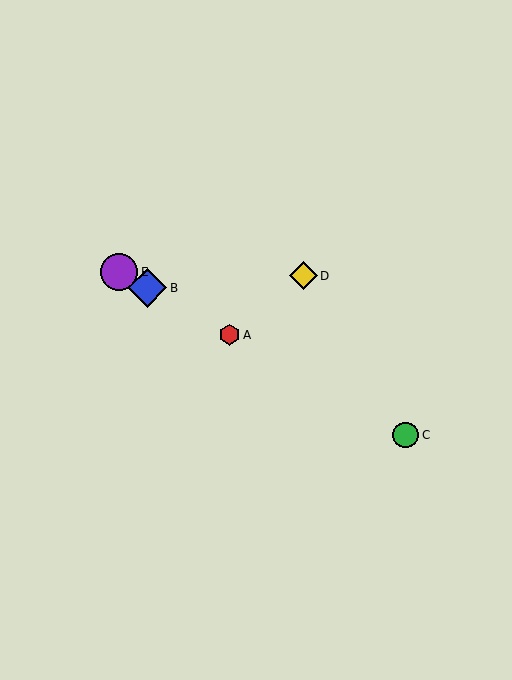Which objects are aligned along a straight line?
Objects A, B, C, E are aligned along a straight line.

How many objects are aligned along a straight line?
4 objects (A, B, C, E) are aligned along a straight line.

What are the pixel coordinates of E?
Object E is at (119, 272).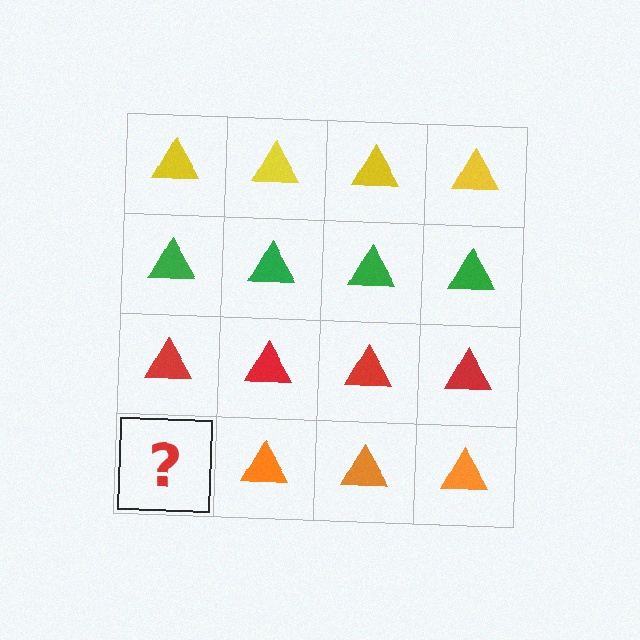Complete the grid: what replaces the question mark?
The question mark should be replaced with an orange triangle.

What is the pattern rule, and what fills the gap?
The rule is that each row has a consistent color. The gap should be filled with an orange triangle.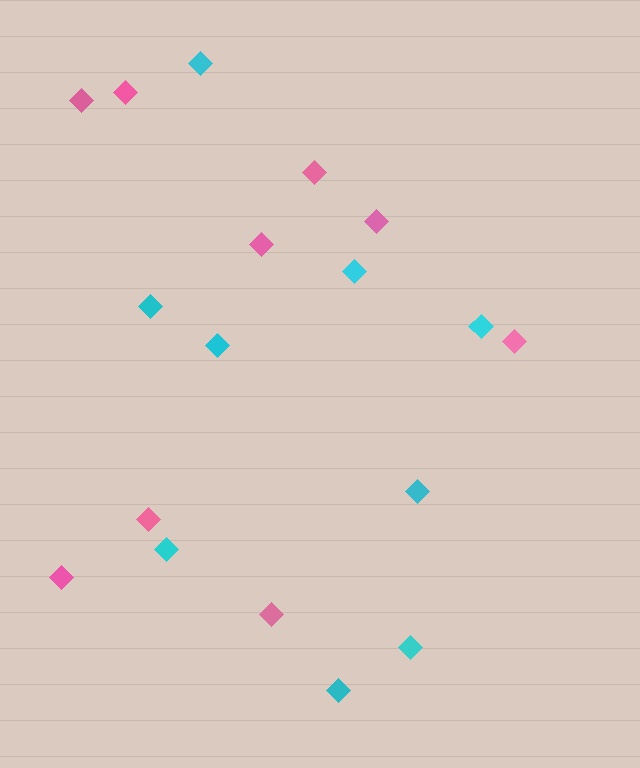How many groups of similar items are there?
There are 2 groups: one group of cyan diamonds (9) and one group of pink diamonds (9).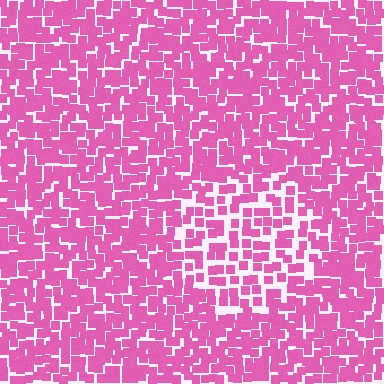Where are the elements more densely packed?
The elements are more densely packed outside the circle boundary.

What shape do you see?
I see a circle.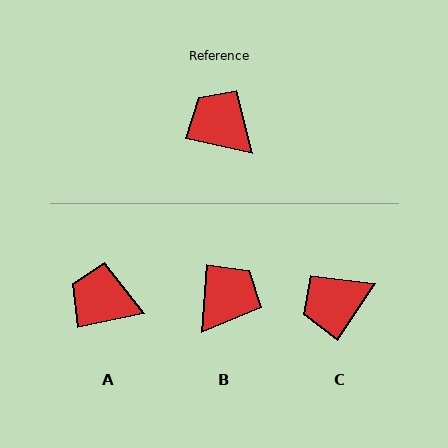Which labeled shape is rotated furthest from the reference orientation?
B, about 81 degrees away.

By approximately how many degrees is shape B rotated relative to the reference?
Approximately 81 degrees clockwise.